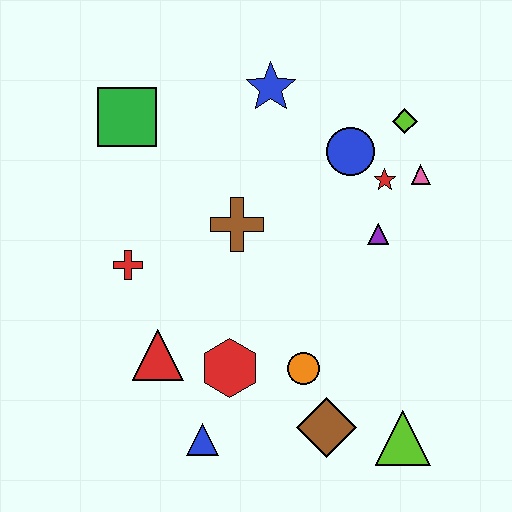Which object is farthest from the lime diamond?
The blue triangle is farthest from the lime diamond.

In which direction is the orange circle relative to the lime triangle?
The orange circle is to the left of the lime triangle.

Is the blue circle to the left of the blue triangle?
No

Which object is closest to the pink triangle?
The red star is closest to the pink triangle.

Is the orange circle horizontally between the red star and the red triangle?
Yes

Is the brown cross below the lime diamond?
Yes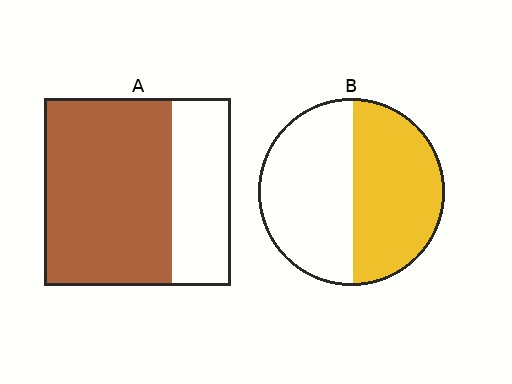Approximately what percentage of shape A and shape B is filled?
A is approximately 70% and B is approximately 50%.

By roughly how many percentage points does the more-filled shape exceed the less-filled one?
By roughly 20 percentage points (A over B).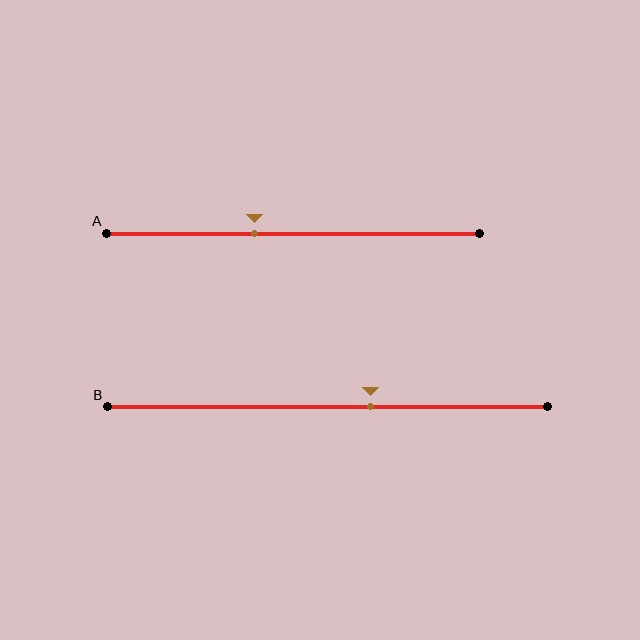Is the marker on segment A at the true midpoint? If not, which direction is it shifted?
No, the marker on segment A is shifted to the left by about 10% of the segment length.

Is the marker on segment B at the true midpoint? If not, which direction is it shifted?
No, the marker on segment B is shifted to the right by about 10% of the segment length.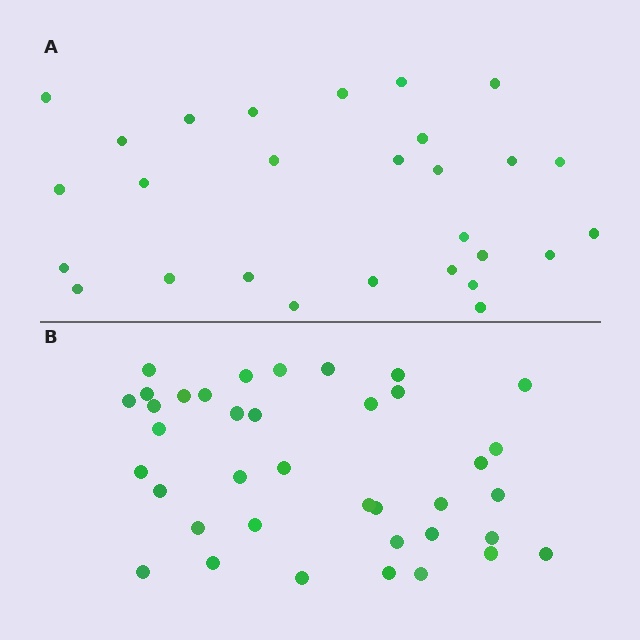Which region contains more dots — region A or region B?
Region B (the bottom region) has more dots.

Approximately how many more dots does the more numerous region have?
Region B has roughly 10 or so more dots than region A.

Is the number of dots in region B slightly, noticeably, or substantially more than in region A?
Region B has noticeably more, but not dramatically so. The ratio is roughly 1.4 to 1.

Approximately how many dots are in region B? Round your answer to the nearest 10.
About 40 dots. (The exact count is 38, which rounds to 40.)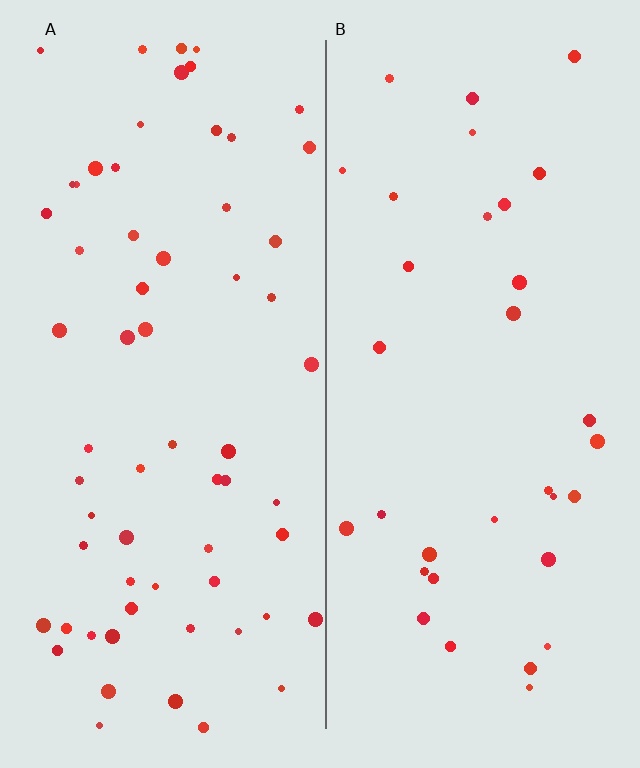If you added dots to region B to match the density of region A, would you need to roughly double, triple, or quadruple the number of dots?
Approximately double.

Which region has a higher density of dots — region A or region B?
A (the left).